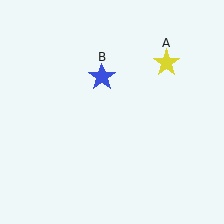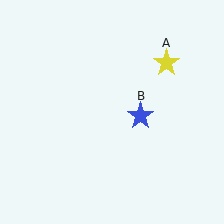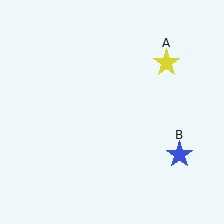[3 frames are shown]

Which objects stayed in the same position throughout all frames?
Yellow star (object A) remained stationary.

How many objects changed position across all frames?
1 object changed position: blue star (object B).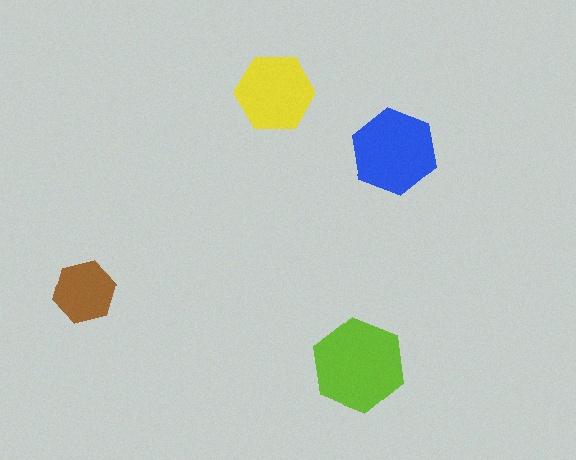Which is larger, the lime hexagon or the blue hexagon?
The lime one.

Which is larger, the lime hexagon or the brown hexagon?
The lime one.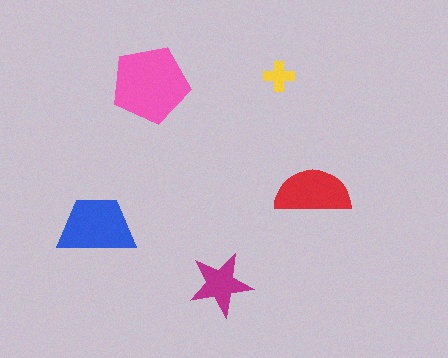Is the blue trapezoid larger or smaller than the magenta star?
Larger.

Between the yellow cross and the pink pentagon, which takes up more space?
The pink pentagon.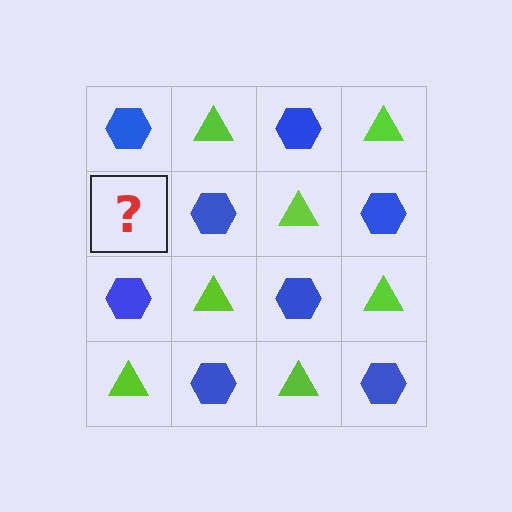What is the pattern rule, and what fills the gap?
The rule is that it alternates blue hexagon and lime triangle in a checkerboard pattern. The gap should be filled with a lime triangle.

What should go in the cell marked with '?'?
The missing cell should contain a lime triangle.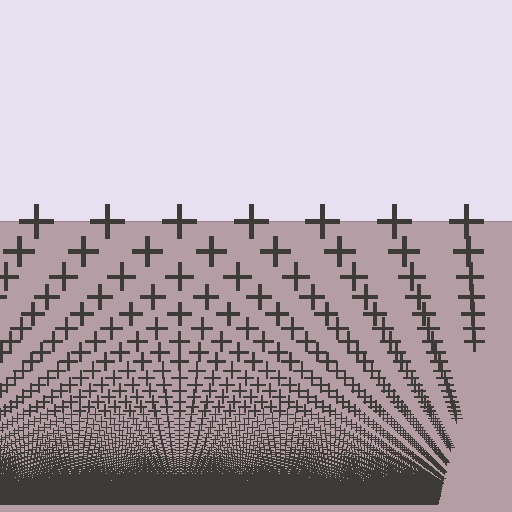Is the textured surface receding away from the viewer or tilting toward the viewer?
The surface appears to tilt toward the viewer. Texture elements get larger and sparser toward the top.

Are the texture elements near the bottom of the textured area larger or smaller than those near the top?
Smaller. The gradient is inverted — elements near the bottom are smaller and denser.